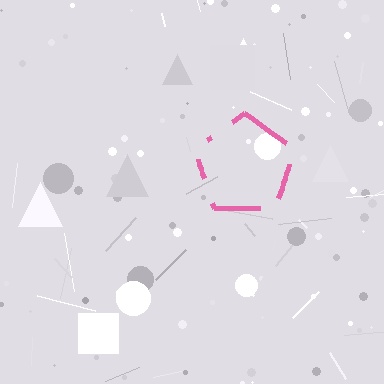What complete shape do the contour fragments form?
The contour fragments form a pentagon.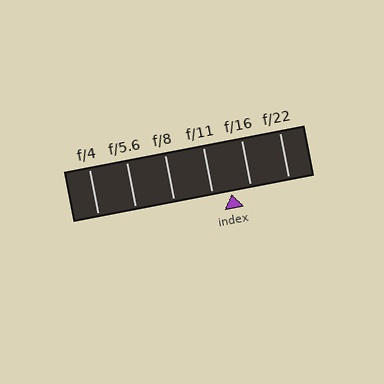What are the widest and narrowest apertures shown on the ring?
The widest aperture shown is f/4 and the narrowest is f/22.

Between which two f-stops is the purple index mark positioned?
The index mark is between f/11 and f/16.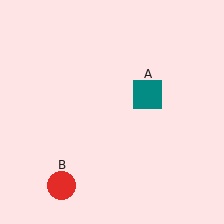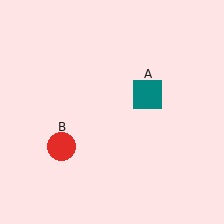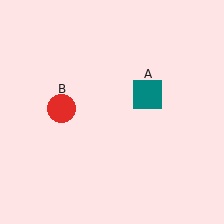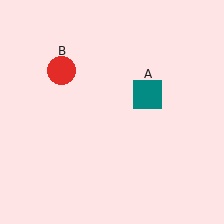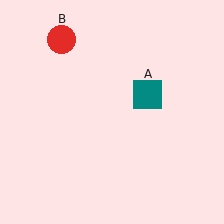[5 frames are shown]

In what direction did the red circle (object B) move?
The red circle (object B) moved up.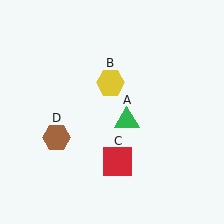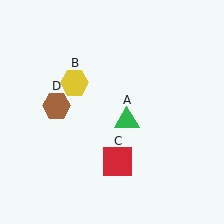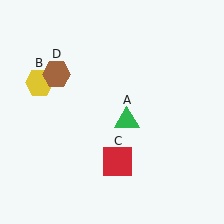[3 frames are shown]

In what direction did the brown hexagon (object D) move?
The brown hexagon (object D) moved up.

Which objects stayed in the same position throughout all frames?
Green triangle (object A) and red square (object C) remained stationary.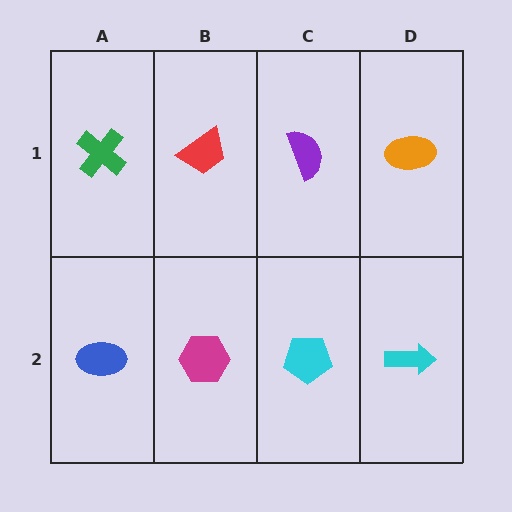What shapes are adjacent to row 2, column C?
A purple semicircle (row 1, column C), a magenta hexagon (row 2, column B), a cyan arrow (row 2, column D).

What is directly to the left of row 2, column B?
A blue ellipse.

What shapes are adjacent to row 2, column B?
A red trapezoid (row 1, column B), a blue ellipse (row 2, column A), a cyan pentagon (row 2, column C).